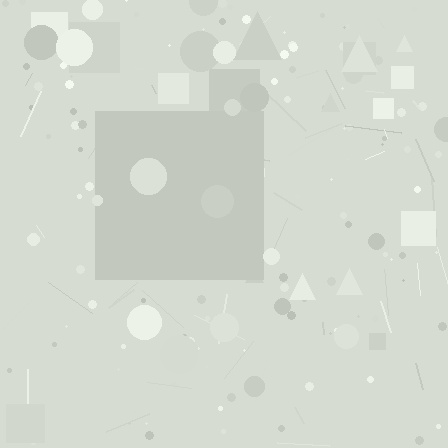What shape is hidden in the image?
A square is hidden in the image.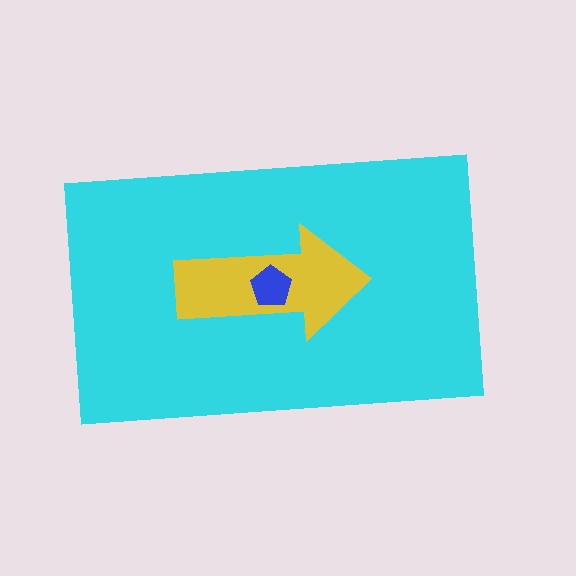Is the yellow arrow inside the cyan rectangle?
Yes.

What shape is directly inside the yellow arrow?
The blue pentagon.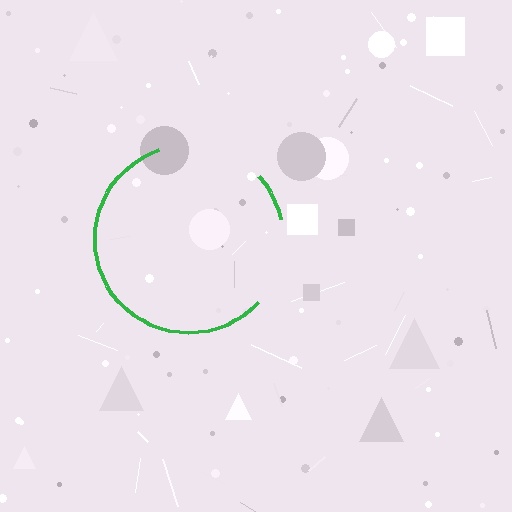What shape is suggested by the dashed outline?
The dashed outline suggests a circle.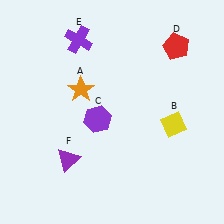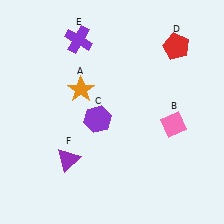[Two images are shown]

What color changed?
The diamond (B) changed from yellow in Image 1 to pink in Image 2.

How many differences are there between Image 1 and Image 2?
There is 1 difference between the two images.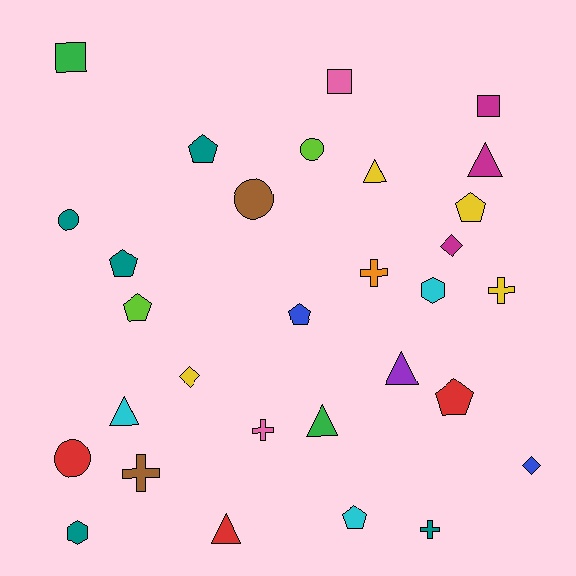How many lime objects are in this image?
There are 2 lime objects.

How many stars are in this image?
There are no stars.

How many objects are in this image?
There are 30 objects.